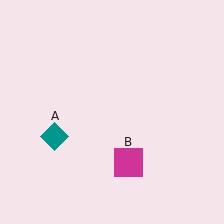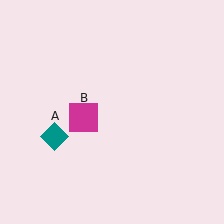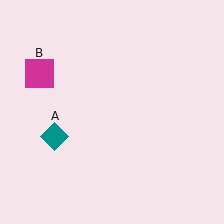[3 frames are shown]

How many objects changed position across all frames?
1 object changed position: magenta square (object B).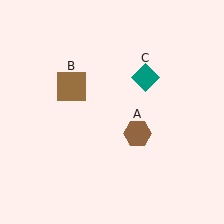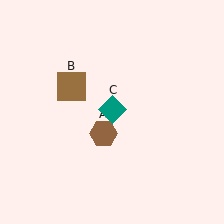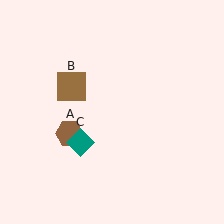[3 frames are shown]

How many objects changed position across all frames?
2 objects changed position: brown hexagon (object A), teal diamond (object C).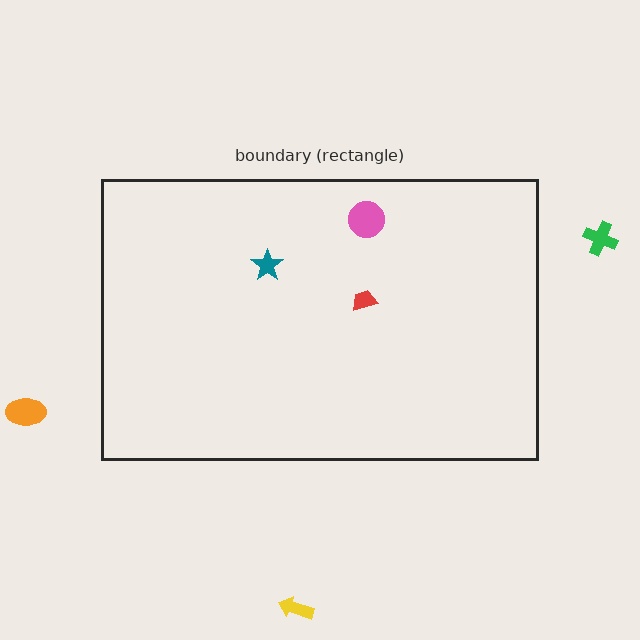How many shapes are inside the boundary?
3 inside, 3 outside.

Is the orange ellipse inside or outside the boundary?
Outside.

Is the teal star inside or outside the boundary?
Inside.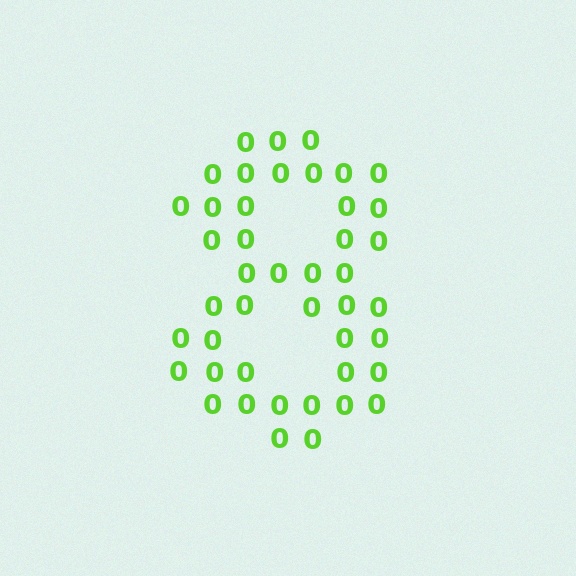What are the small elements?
The small elements are digit 0's.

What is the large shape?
The large shape is the digit 8.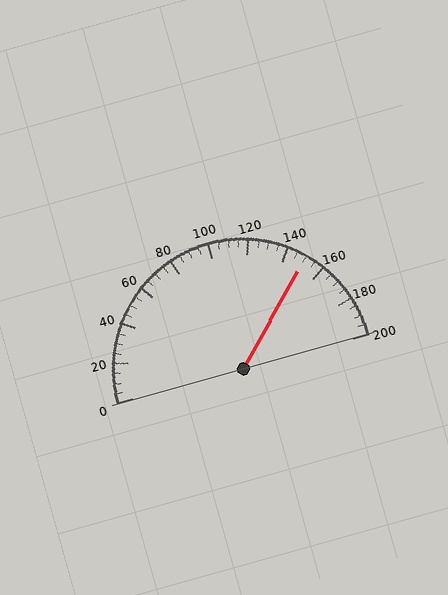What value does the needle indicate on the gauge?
The needle indicates approximately 150.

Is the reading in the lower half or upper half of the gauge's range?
The reading is in the upper half of the range (0 to 200).